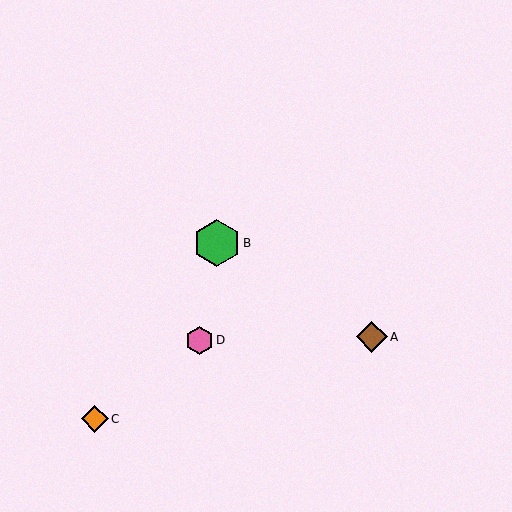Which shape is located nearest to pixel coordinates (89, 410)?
The orange diamond (labeled C) at (95, 419) is nearest to that location.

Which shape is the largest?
The green hexagon (labeled B) is the largest.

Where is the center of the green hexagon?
The center of the green hexagon is at (217, 243).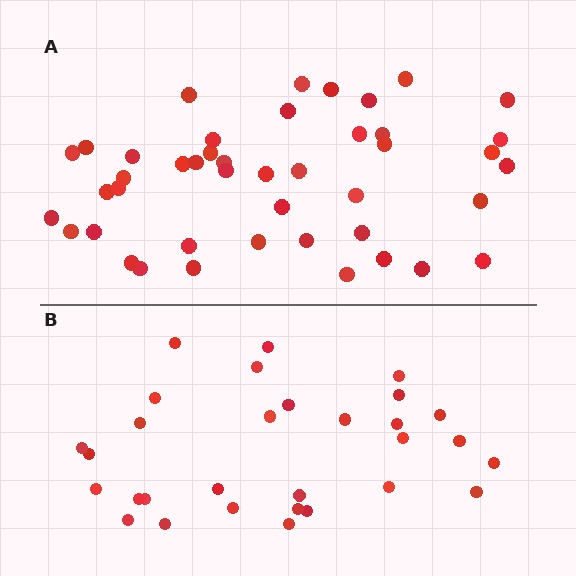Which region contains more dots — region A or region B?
Region A (the top region) has more dots.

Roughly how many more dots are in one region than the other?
Region A has approximately 15 more dots than region B.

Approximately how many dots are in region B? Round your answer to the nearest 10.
About 30 dots.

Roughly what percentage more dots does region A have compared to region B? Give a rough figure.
About 45% more.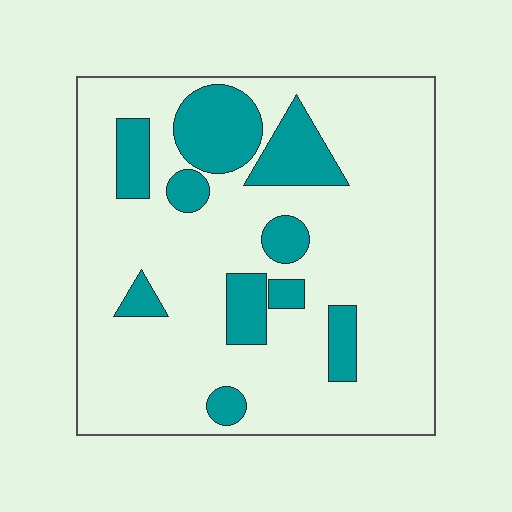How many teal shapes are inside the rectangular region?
10.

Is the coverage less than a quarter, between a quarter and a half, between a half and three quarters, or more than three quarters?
Less than a quarter.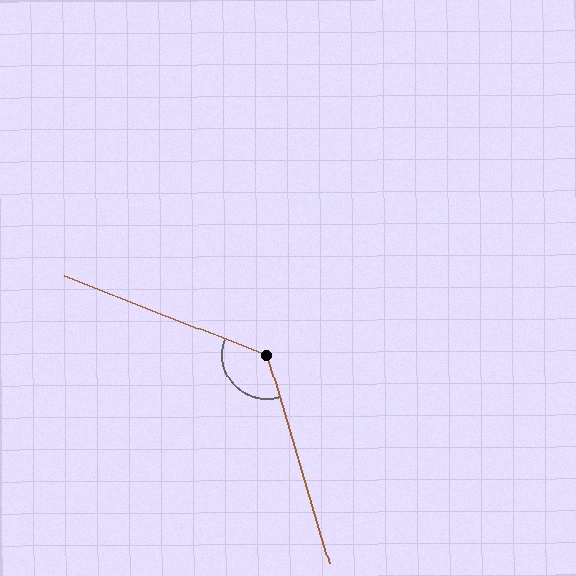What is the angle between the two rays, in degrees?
Approximately 128 degrees.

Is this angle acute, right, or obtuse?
It is obtuse.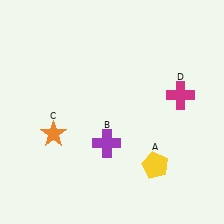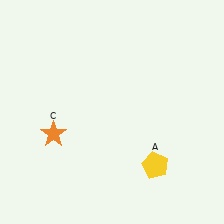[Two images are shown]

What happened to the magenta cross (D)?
The magenta cross (D) was removed in Image 2. It was in the top-right area of Image 1.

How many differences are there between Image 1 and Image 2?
There are 2 differences between the two images.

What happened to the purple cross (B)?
The purple cross (B) was removed in Image 2. It was in the bottom-left area of Image 1.